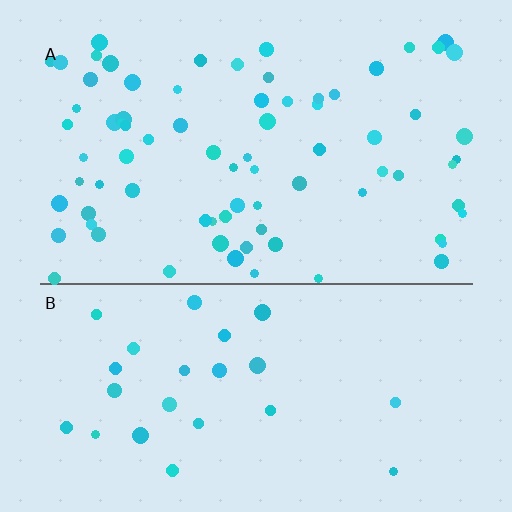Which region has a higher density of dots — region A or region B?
A (the top).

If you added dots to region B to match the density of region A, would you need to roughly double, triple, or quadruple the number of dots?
Approximately triple.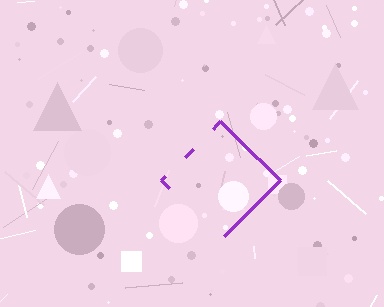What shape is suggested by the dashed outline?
The dashed outline suggests a diamond.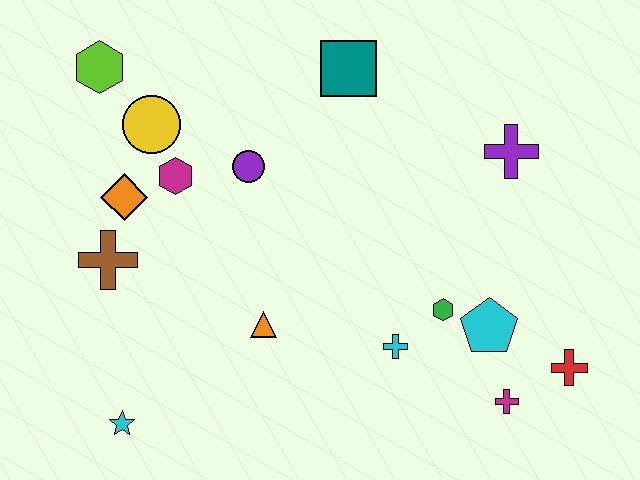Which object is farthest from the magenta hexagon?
The red cross is farthest from the magenta hexagon.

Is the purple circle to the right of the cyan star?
Yes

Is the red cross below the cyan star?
No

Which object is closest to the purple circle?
The magenta hexagon is closest to the purple circle.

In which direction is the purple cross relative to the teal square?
The purple cross is to the right of the teal square.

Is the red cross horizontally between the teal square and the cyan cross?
No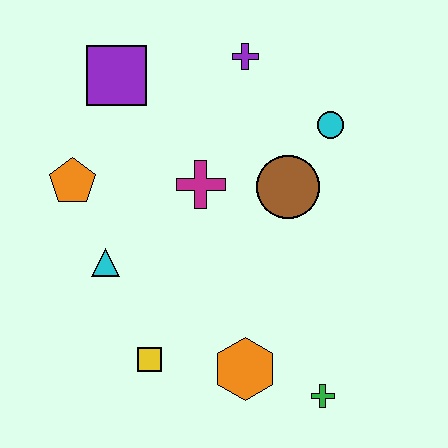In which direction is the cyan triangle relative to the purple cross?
The cyan triangle is below the purple cross.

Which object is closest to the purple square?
The orange pentagon is closest to the purple square.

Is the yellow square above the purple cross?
No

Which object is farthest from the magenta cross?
The green cross is farthest from the magenta cross.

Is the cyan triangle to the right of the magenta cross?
No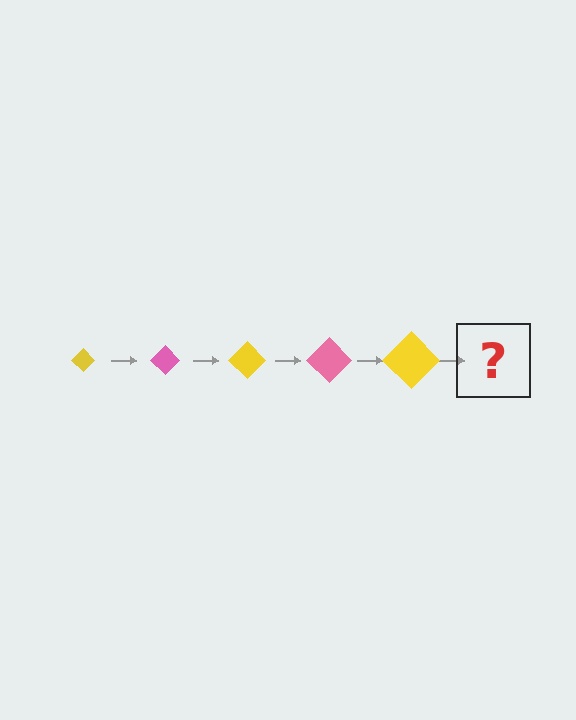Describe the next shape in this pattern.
It should be a pink diamond, larger than the previous one.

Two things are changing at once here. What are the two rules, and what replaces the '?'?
The two rules are that the diamond grows larger each step and the color cycles through yellow and pink. The '?' should be a pink diamond, larger than the previous one.